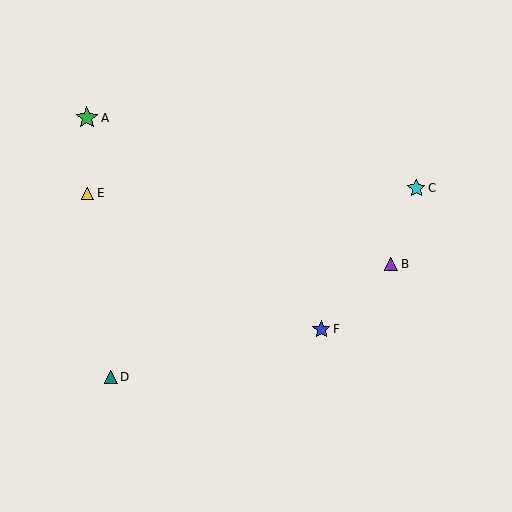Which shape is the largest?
The green star (labeled A) is the largest.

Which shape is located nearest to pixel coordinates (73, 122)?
The green star (labeled A) at (87, 118) is nearest to that location.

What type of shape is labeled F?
Shape F is a blue star.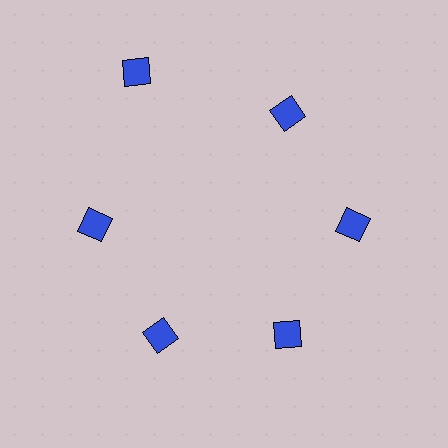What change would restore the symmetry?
The symmetry would be restored by moving it inward, back onto the ring so that all 6 diamonds sit at equal angles and equal distance from the center.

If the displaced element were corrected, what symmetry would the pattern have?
It would have 6-fold rotational symmetry — the pattern would map onto itself every 60 degrees.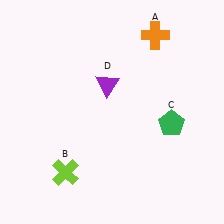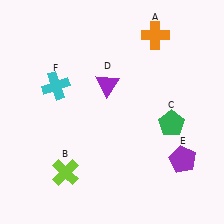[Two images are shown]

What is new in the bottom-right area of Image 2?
A purple pentagon (E) was added in the bottom-right area of Image 2.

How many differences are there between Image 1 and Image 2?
There are 2 differences between the two images.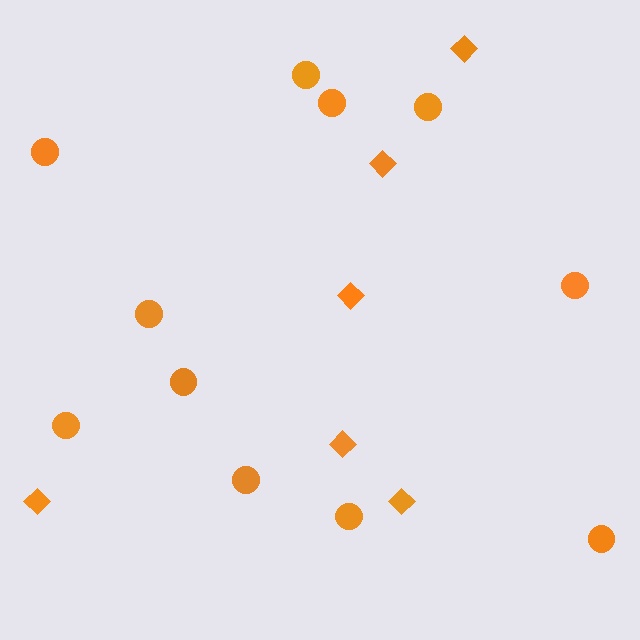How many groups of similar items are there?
There are 2 groups: one group of diamonds (6) and one group of circles (11).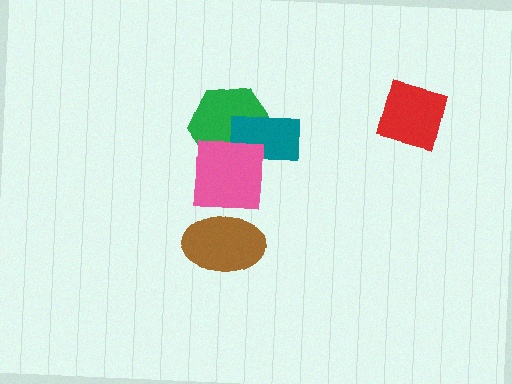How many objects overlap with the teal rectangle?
2 objects overlap with the teal rectangle.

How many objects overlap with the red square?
0 objects overlap with the red square.